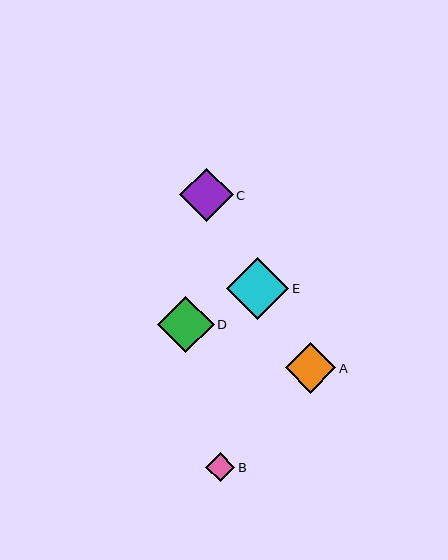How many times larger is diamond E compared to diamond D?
Diamond E is approximately 1.1 times the size of diamond D.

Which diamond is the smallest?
Diamond B is the smallest with a size of approximately 30 pixels.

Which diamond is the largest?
Diamond E is the largest with a size of approximately 63 pixels.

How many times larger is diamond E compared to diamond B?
Diamond E is approximately 2.1 times the size of diamond B.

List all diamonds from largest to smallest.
From largest to smallest: E, D, C, A, B.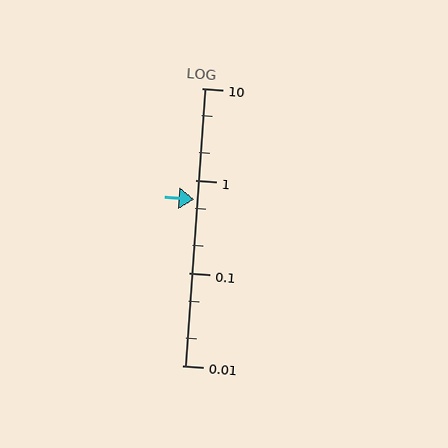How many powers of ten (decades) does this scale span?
The scale spans 3 decades, from 0.01 to 10.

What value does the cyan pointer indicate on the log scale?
The pointer indicates approximately 0.63.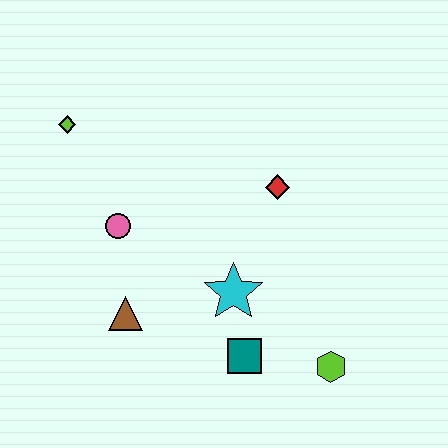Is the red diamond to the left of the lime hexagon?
Yes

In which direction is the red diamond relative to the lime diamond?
The red diamond is to the right of the lime diamond.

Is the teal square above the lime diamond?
No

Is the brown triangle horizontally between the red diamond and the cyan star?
No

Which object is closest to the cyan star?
The teal square is closest to the cyan star.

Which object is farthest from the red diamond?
The lime diamond is farthest from the red diamond.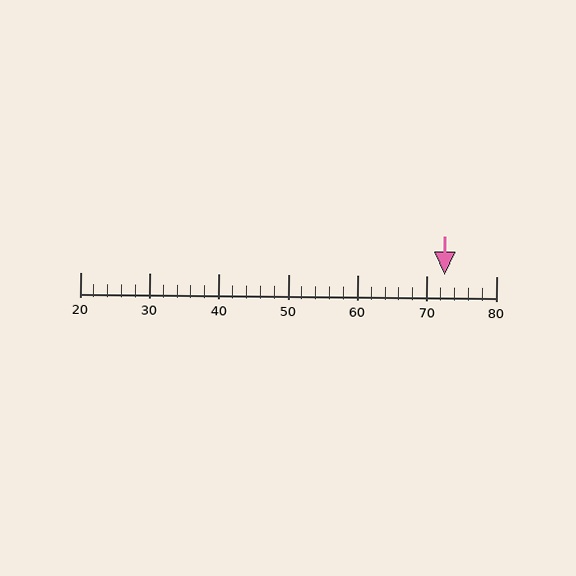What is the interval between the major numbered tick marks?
The major tick marks are spaced 10 units apart.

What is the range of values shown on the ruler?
The ruler shows values from 20 to 80.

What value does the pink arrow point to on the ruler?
The pink arrow points to approximately 73.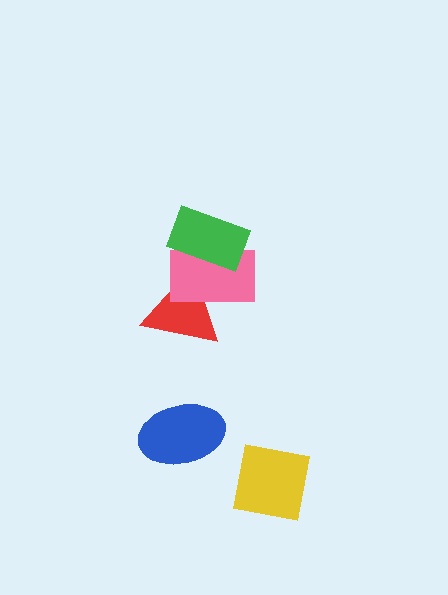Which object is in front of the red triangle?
The pink rectangle is in front of the red triangle.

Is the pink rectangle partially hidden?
Yes, it is partially covered by another shape.